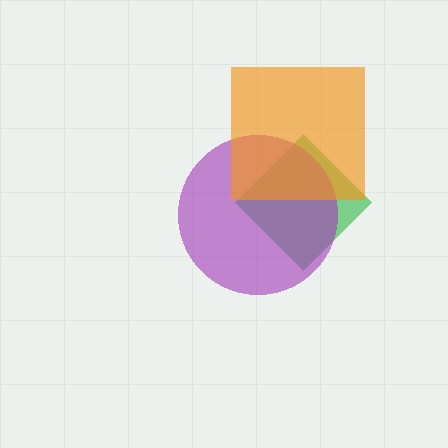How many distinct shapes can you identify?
There are 3 distinct shapes: a green diamond, a purple circle, an orange square.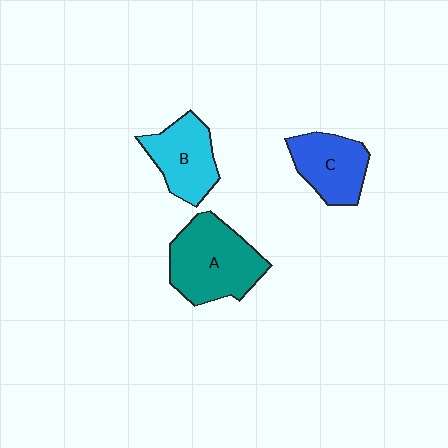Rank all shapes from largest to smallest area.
From largest to smallest: A (teal), B (cyan), C (blue).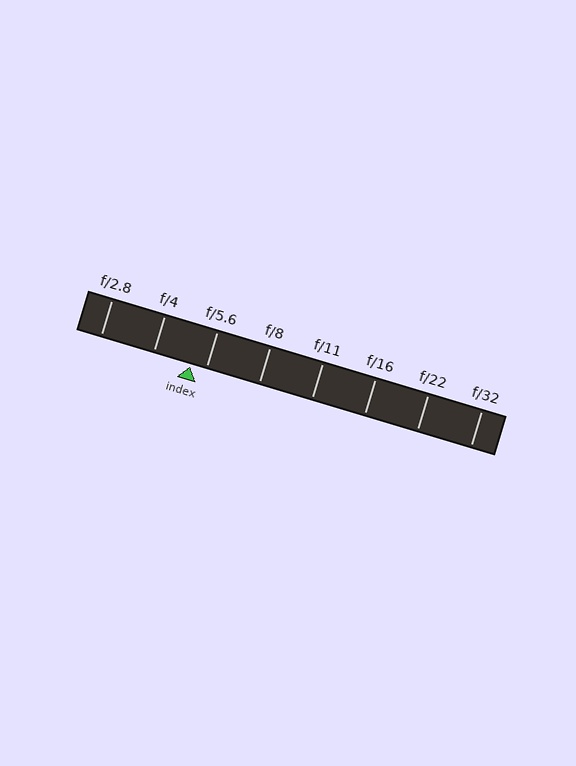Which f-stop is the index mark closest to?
The index mark is closest to f/5.6.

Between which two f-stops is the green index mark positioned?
The index mark is between f/4 and f/5.6.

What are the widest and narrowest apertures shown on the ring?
The widest aperture shown is f/2.8 and the narrowest is f/32.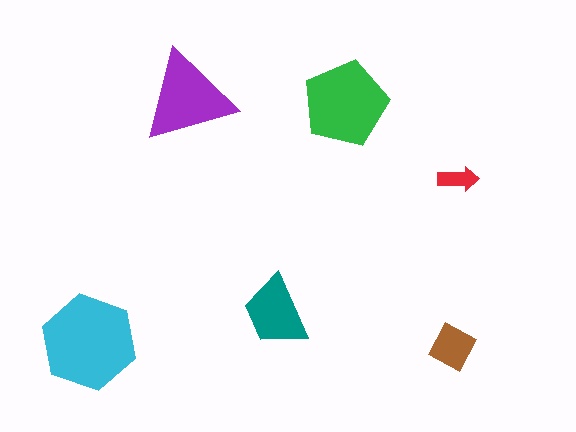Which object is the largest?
The cyan hexagon.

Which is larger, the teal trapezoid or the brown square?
The teal trapezoid.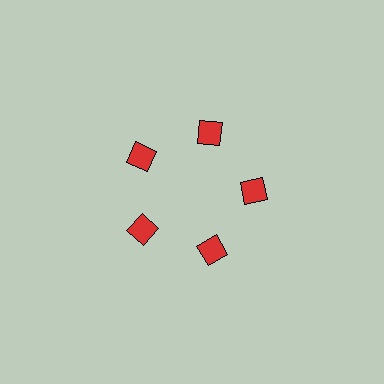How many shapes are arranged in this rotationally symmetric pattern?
There are 5 shapes, arranged in 5 groups of 1.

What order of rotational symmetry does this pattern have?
This pattern has 5-fold rotational symmetry.